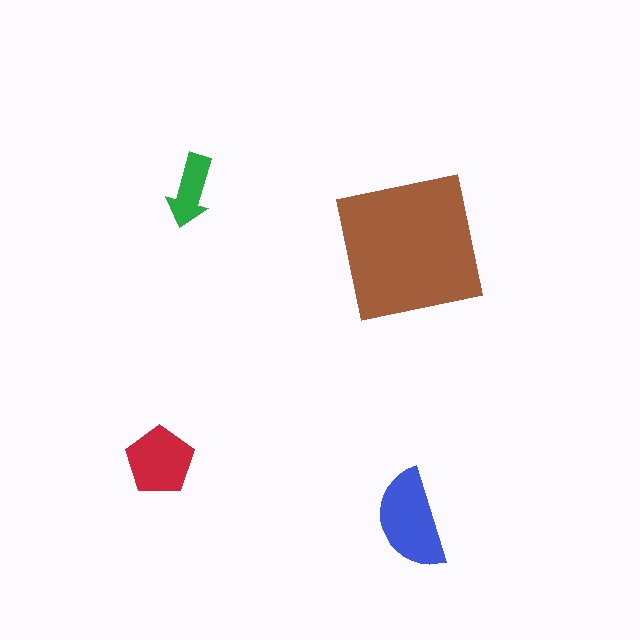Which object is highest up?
The green arrow is topmost.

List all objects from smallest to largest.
The green arrow, the red pentagon, the blue semicircle, the brown square.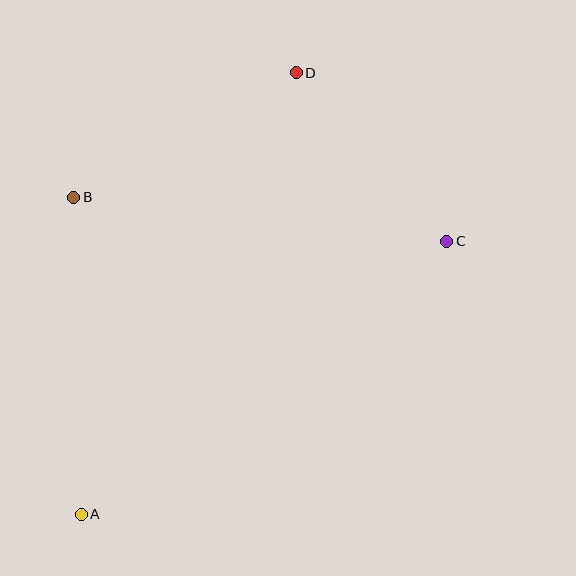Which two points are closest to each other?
Points C and D are closest to each other.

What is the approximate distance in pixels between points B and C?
The distance between B and C is approximately 376 pixels.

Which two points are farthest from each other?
Points A and D are farthest from each other.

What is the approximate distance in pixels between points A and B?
The distance between A and B is approximately 317 pixels.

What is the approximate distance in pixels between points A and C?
The distance between A and C is approximately 456 pixels.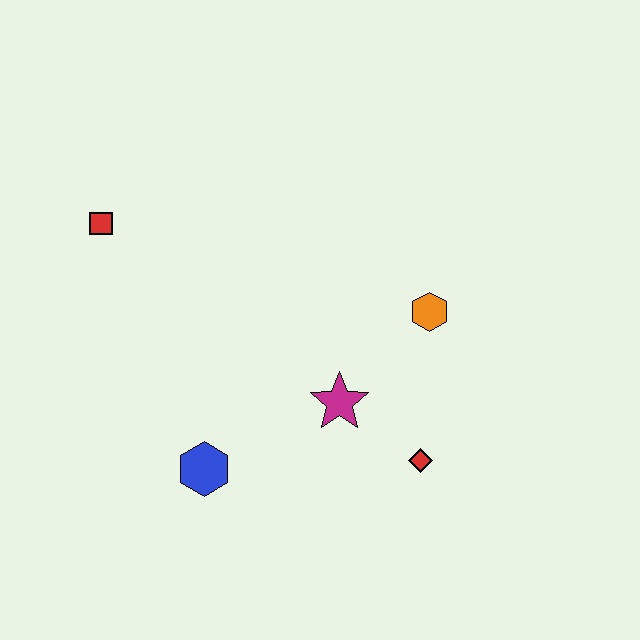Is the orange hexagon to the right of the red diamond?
Yes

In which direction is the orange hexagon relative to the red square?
The orange hexagon is to the right of the red square.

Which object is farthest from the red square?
The red diamond is farthest from the red square.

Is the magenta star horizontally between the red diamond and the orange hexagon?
No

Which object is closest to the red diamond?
The magenta star is closest to the red diamond.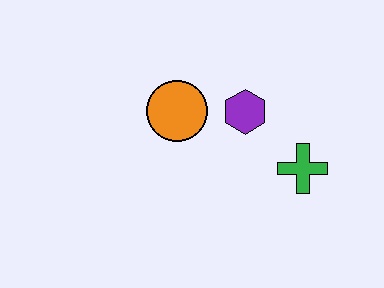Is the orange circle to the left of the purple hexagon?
Yes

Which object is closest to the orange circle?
The purple hexagon is closest to the orange circle.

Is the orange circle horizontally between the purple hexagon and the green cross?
No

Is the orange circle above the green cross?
Yes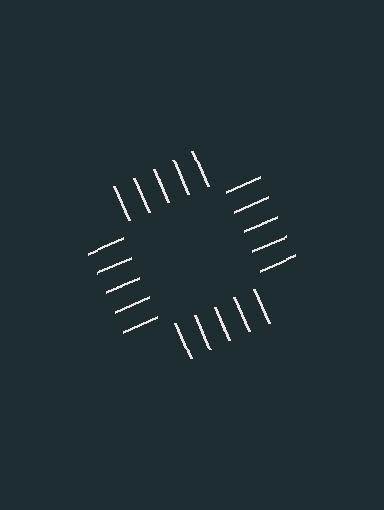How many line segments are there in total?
20 — 5 along each of the 4 edges.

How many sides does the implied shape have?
4 sides — the line-ends trace a square.